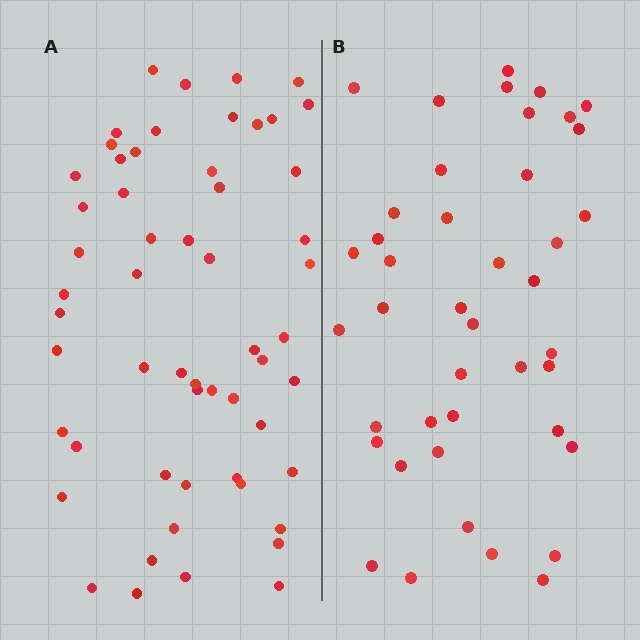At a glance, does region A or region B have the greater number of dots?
Region A (the left region) has more dots.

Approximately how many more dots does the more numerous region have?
Region A has approximately 15 more dots than region B.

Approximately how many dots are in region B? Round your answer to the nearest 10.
About 40 dots. (The exact count is 42, which rounds to 40.)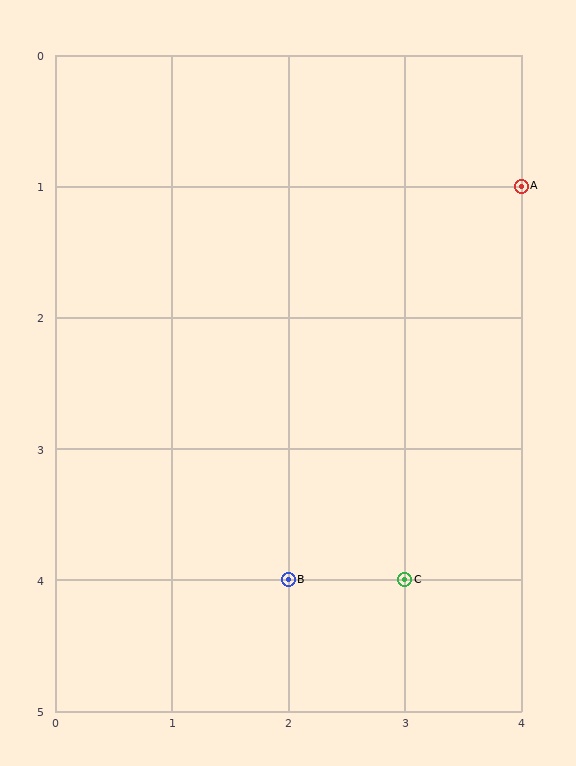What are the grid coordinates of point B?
Point B is at grid coordinates (2, 4).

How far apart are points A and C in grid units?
Points A and C are 1 column and 3 rows apart (about 3.2 grid units diagonally).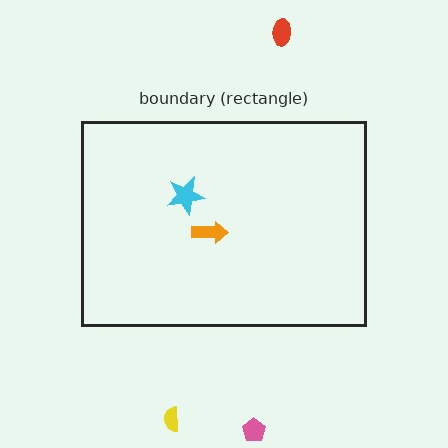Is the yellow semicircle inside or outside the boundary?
Outside.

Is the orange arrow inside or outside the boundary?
Inside.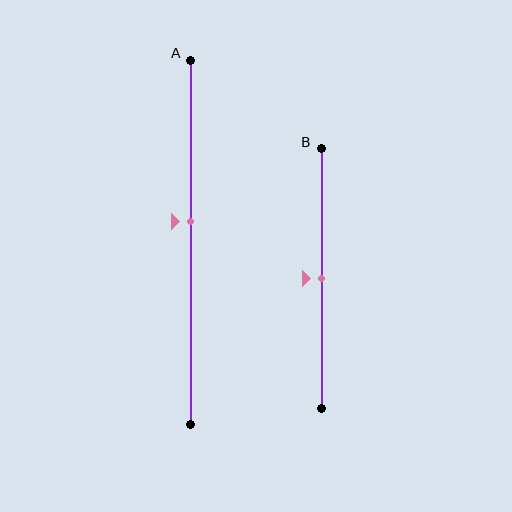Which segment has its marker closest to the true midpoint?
Segment B has its marker closest to the true midpoint.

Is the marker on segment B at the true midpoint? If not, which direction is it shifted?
Yes, the marker on segment B is at the true midpoint.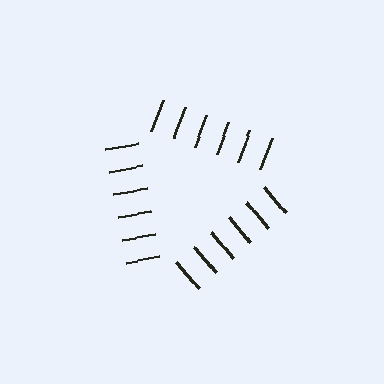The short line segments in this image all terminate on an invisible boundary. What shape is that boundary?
An illusory triangle — the line segments terminate on its edges but no continuous stroke is drawn.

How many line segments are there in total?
18 — 6 along each of the 3 edges.